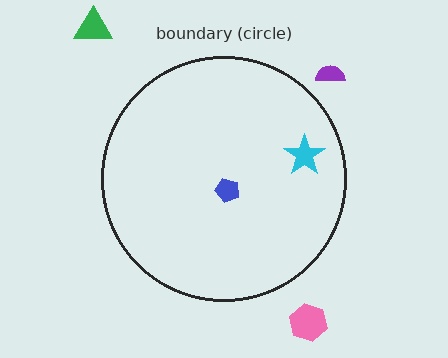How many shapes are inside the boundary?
2 inside, 3 outside.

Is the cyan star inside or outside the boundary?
Inside.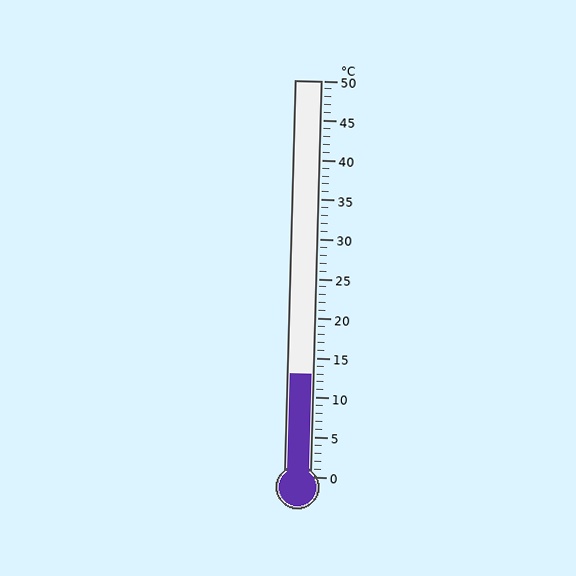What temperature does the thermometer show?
The thermometer shows approximately 13°C.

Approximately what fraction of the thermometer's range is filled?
The thermometer is filled to approximately 25% of its range.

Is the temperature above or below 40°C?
The temperature is below 40°C.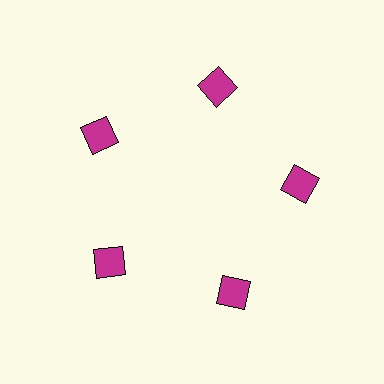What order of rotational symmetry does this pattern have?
This pattern has 5-fold rotational symmetry.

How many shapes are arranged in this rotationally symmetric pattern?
There are 5 shapes, arranged in 5 groups of 1.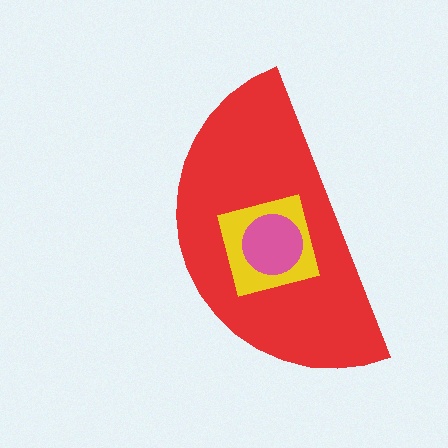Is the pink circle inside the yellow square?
Yes.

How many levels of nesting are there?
3.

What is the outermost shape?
The red semicircle.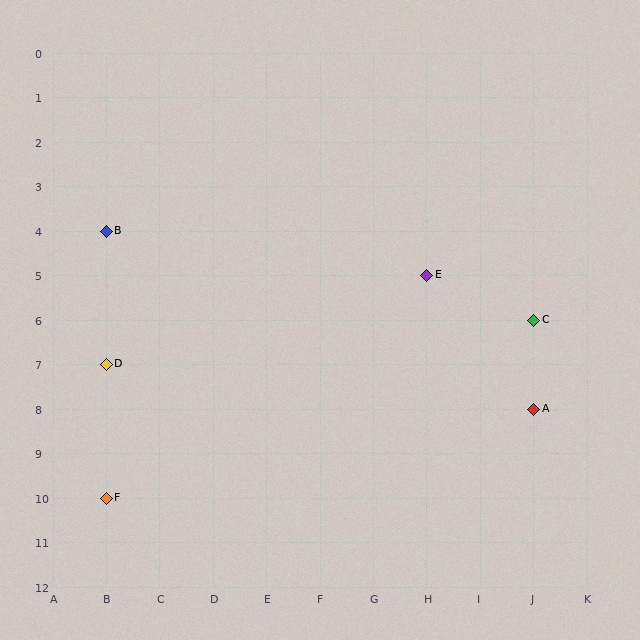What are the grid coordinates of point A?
Point A is at grid coordinates (J, 8).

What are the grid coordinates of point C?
Point C is at grid coordinates (J, 6).